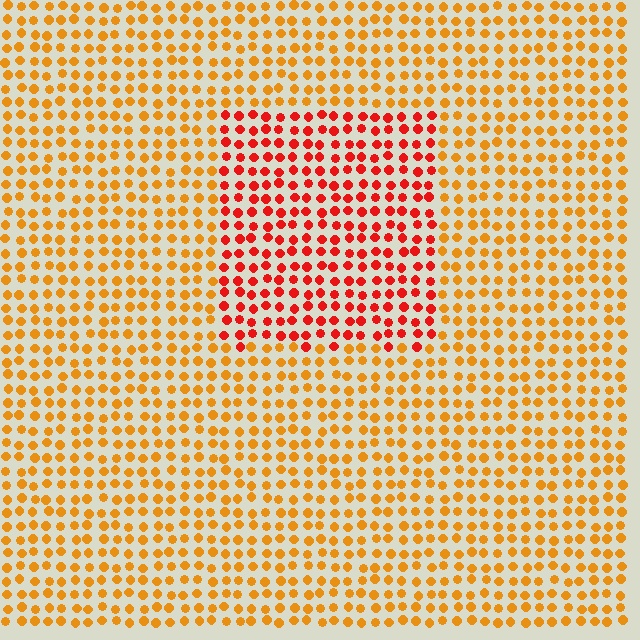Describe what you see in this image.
The image is filled with small orange elements in a uniform arrangement. A rectangle-shaped region is visible where the elements are tinted to a slightly different hue, forming a subtle color boundary.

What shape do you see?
I see a rectangle.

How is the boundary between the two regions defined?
The boundary is defined purely by a slight shift in hue (about 35 degrees). Spacing, size, and orientation are identical on both sides.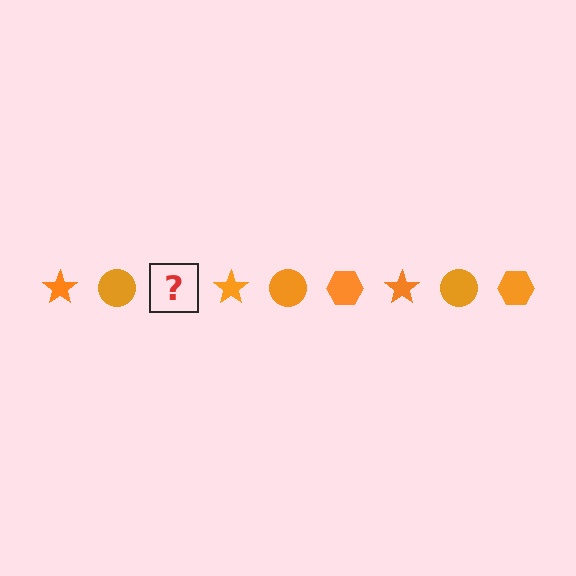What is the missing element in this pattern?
The missing element is an orange hexagon.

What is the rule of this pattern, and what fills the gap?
The rule is that the pattern cycles through star, circle, hexagon shapes in orange. The gap should be filled with an orange hexagon.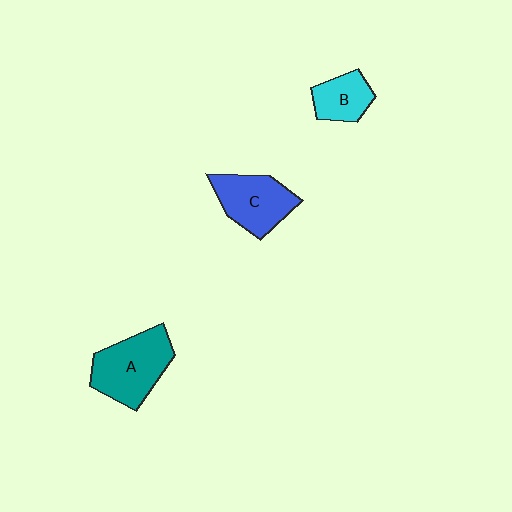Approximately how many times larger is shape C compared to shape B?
Approximately 1.5 times.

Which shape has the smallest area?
Shape B (cyan).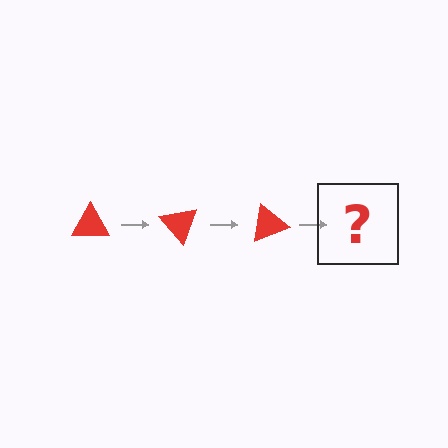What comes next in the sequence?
The next element should be a red triangle rotated 150 degrees.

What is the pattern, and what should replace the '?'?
The pattern is that the triangle rotates 50 degrees each step. The '?' should be a red triangle rotated 150 degrees.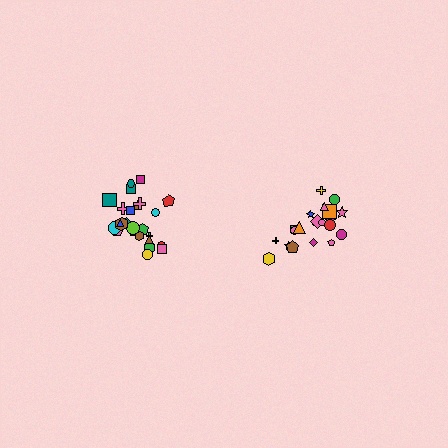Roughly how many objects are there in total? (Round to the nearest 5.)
Roughly 45 objects in total.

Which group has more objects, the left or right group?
The left group.